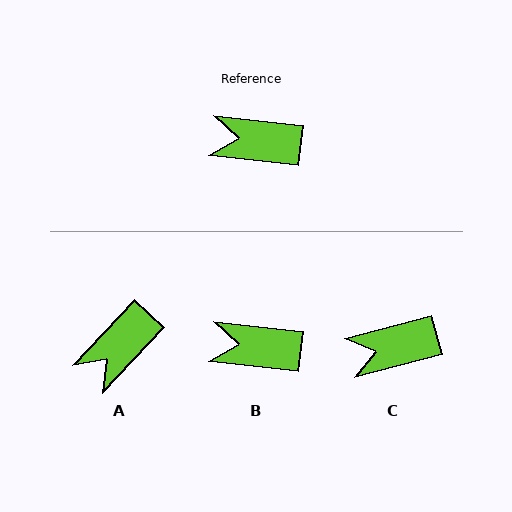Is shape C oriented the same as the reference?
No, it is off by about 21 degrees.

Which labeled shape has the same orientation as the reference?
B.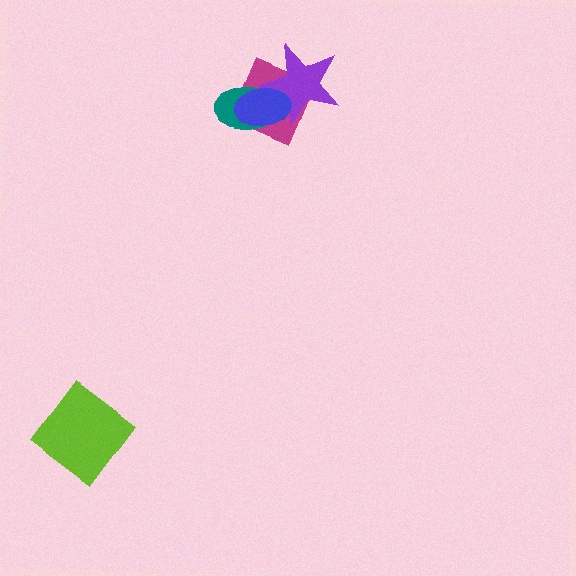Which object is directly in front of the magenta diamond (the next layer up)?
The purple star is directly in front of the magenta diamond.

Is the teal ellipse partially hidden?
Yes, it is partially covered by another shape.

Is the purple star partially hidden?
Yes, it is partially covered by another shape.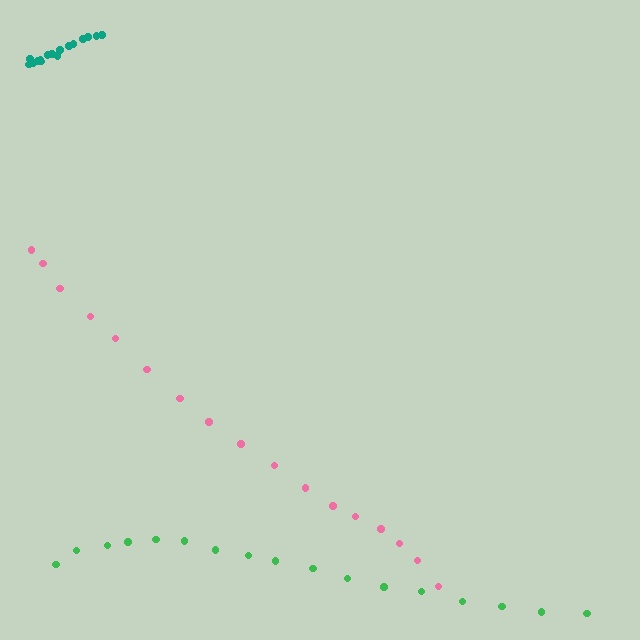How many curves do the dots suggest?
There are 3 distinct paths.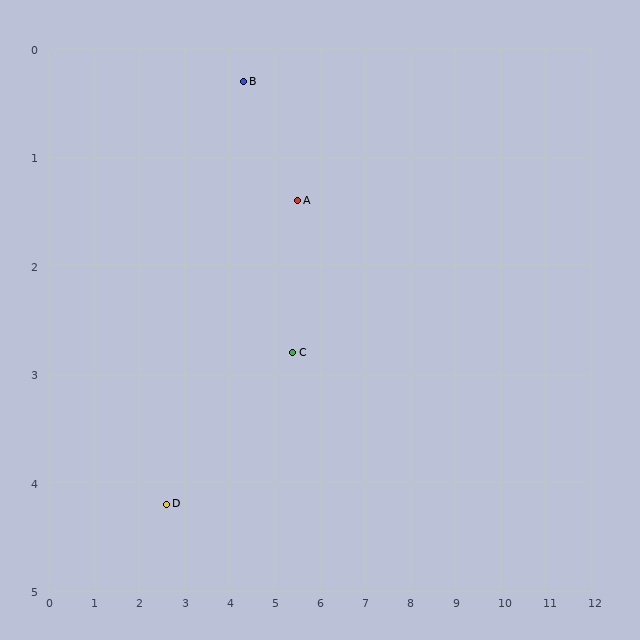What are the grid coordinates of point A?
Point A is at approximately (5.5, 1.4).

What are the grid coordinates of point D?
Point D is at approximately (2.6, 4.2).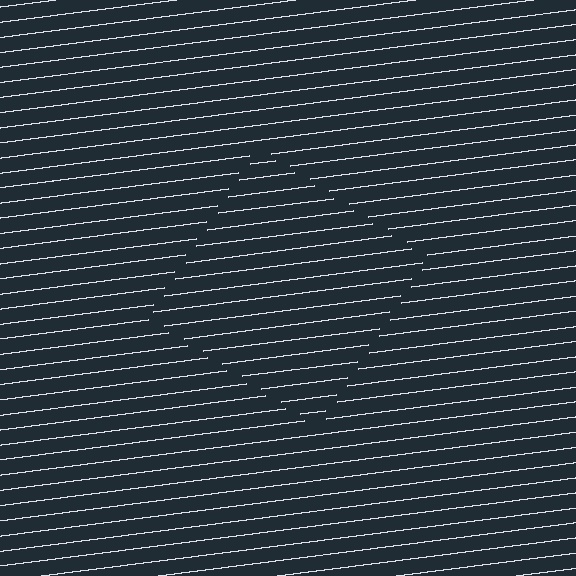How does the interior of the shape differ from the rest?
The interior of the shape contains the same grating, shifted by half a period — the contour is defined by the phase discontinuity where line-ends from the inner and outer gratings abut.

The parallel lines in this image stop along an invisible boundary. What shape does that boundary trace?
An illusory square. The interior of the shape contains the same grating, shifted by half a period — the contour is defined by the phase discontinuity where line-ends from the inner and outer gratings abut.